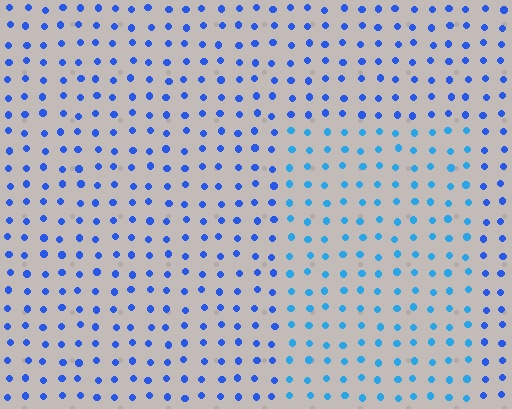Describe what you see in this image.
The image is filled with small blue elements in a uniform arrangement. A rectangle-shaped region is visible where the elements are tinted to a slightly different hue, forming a subtle color boundary.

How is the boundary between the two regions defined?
The boundary is defined purely by a slight shift in hue (about 25 degrees). Spacing, size, and orientation are identical on both sides.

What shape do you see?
I see a rectangle.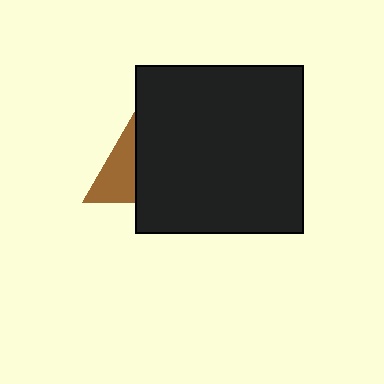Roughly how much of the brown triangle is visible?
A small part of it is visible (roughly 41%).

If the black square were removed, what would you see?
You would see the complete brown triangle.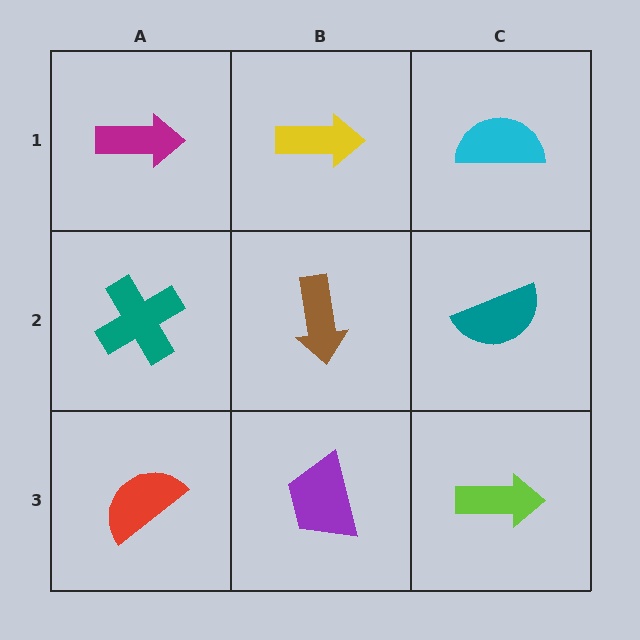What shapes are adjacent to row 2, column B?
A yellow arrow (row 1, column B), a purple trapezoid (row 3, column B), a teal cross (row 2, column A), a teal semicircle (row 2, column C).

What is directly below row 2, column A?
A red semicircle.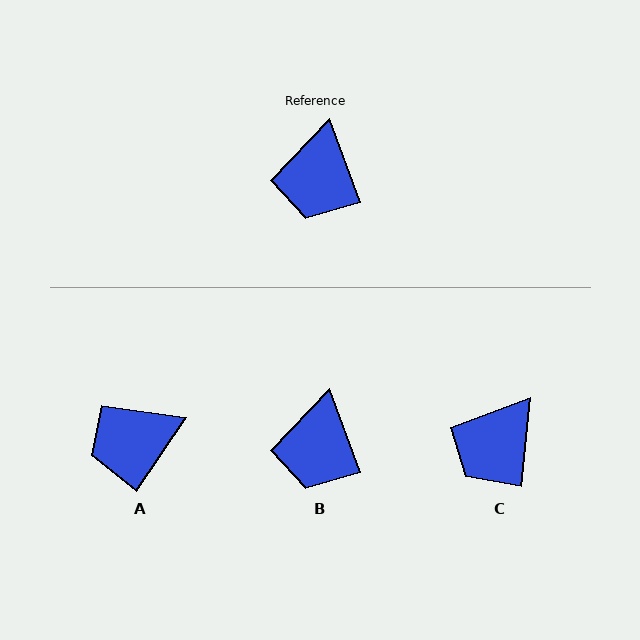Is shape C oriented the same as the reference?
No, it is off by about 26 degrees.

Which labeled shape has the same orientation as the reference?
B.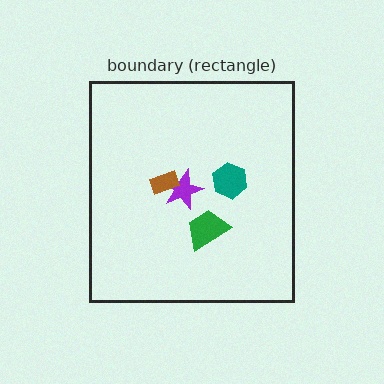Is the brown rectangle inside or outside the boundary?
Inside.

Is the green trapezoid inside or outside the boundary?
Inside.